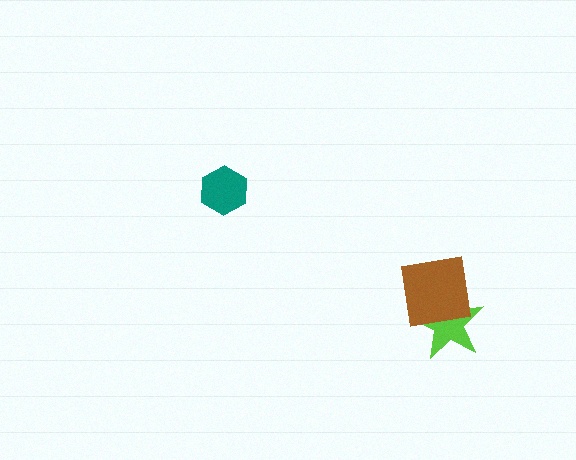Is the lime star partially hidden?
Yes, it is partially covered by another shape.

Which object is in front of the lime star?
The brown square is in front of the lime star.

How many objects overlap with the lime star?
1 object overlaps with the lime star.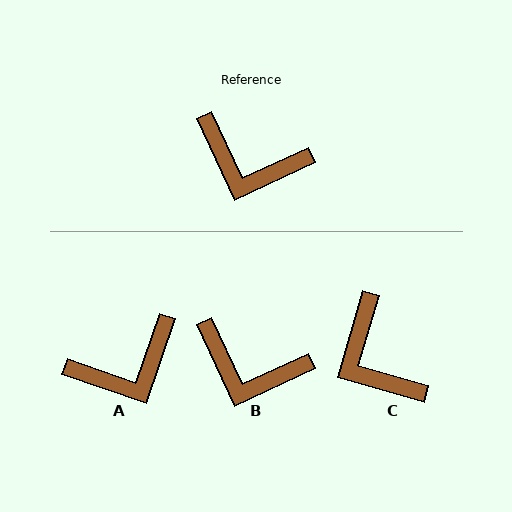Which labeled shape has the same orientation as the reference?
B.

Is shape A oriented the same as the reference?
No, it is off by about 46 degrees.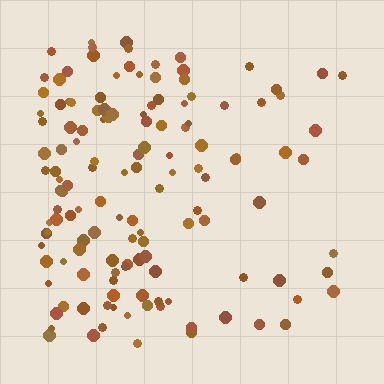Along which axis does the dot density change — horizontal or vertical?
Horizontal.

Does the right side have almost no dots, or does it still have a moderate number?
Still a moderate number, just noticeably fewer than the left.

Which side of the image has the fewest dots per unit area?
The right.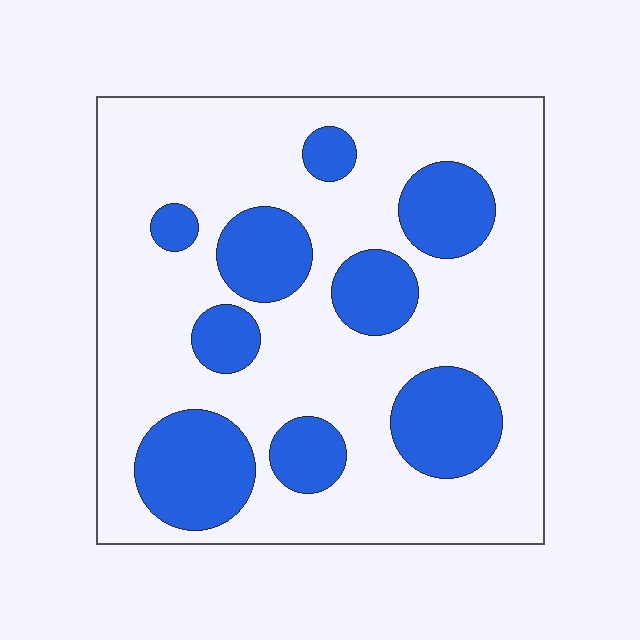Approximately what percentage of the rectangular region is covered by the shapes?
Approximately 30%.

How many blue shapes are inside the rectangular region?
9.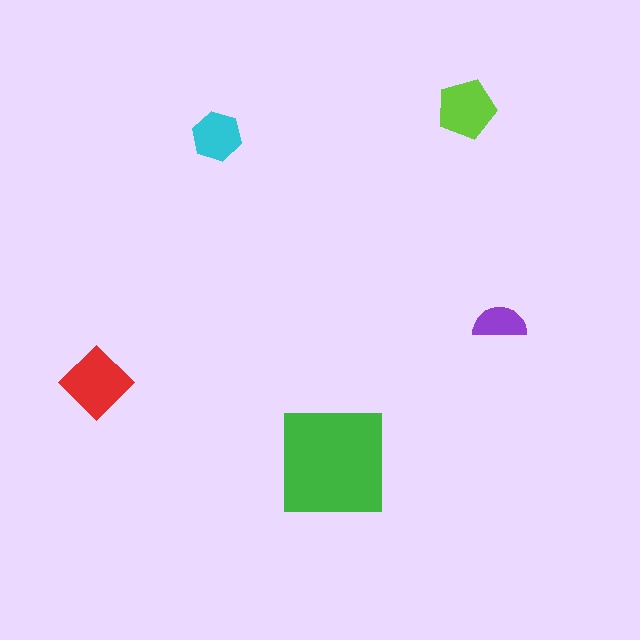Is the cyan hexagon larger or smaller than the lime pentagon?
Smaller.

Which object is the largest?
The green square.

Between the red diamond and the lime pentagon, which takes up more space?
The red diamond.